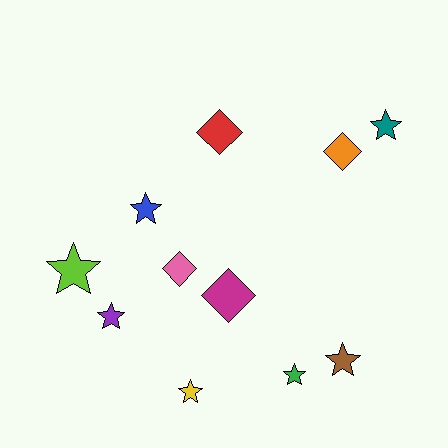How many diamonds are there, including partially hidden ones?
There are 4 diamonds.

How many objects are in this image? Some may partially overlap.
There are 11 objects.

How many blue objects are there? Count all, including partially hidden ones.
There is 1 blue object.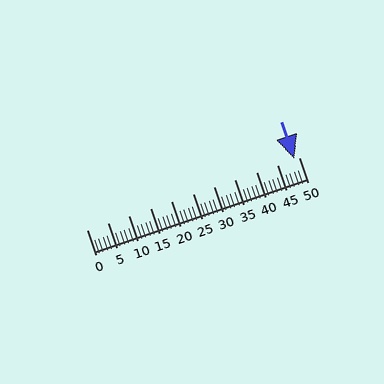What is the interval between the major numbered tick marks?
The major tick marks are spaced 5 units apart.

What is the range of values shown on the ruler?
The ruler shows values from 0 to 50.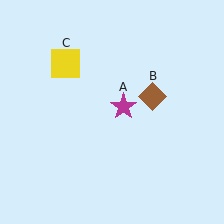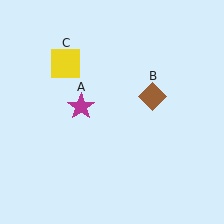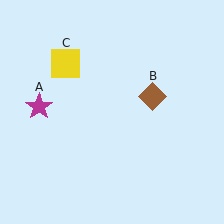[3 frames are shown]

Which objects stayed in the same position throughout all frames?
Brown diamond (object B) and yellow square (object C) remained stationary.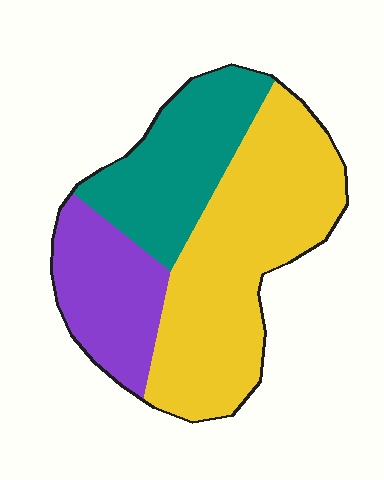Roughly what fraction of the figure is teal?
Teal covers 27% of the figure.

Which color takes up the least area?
Purple, at roughly 20%.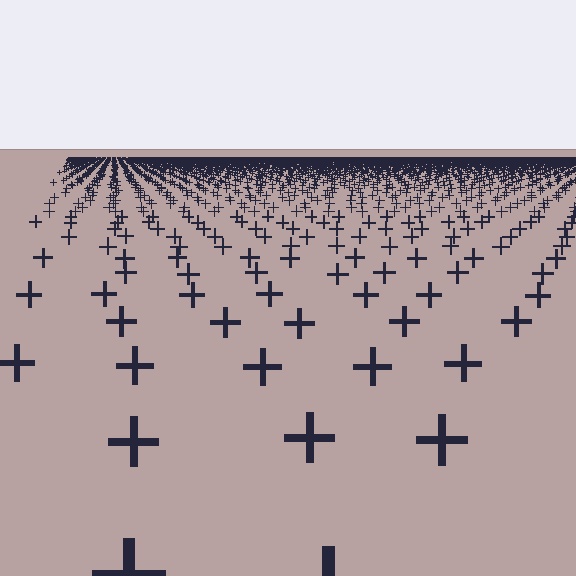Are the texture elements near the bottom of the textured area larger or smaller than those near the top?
Larger. Near the bottom, elements are closer to the viewer and appear at a bigger on-screen size.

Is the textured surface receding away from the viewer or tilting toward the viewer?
The surface is receding away from the viewer. Texture elements get smaller and denser toward the top.